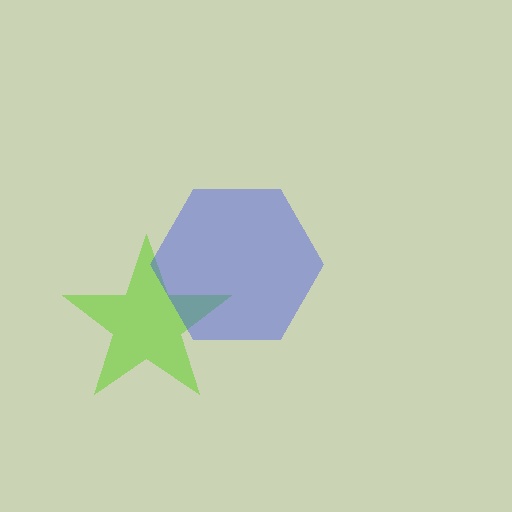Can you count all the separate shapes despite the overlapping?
Yes, there are 2 separate shapes.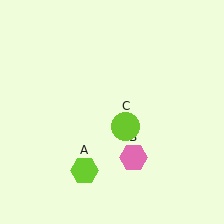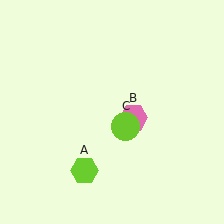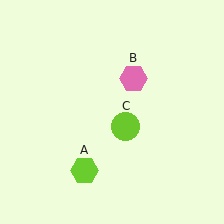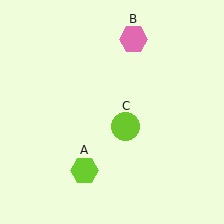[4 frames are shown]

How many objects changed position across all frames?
1 object changed position: pink hexagon (object B).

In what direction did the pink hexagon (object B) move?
The pink hexagon (object B) moved up.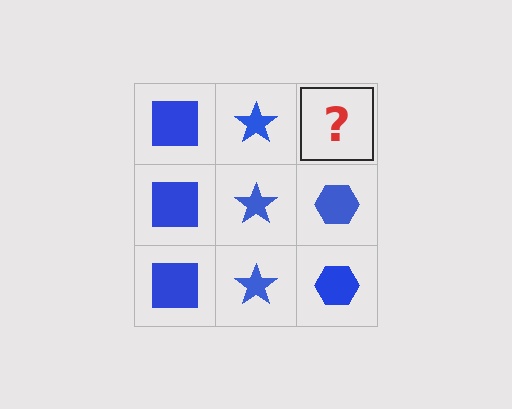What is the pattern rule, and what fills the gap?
The rule is that each column has a consistent shape. The gap should be filled with a blue hexagon.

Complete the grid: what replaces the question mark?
The question mark should be replaced with a blue hexagon.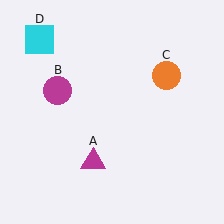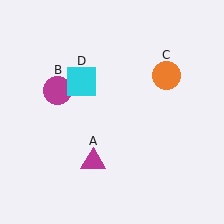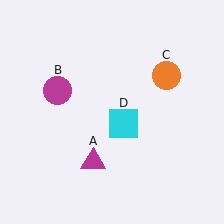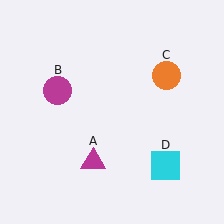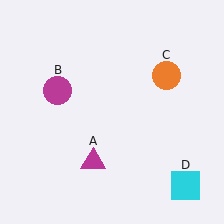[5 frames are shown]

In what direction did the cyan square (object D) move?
The cyan square (object D) moved down and to the right.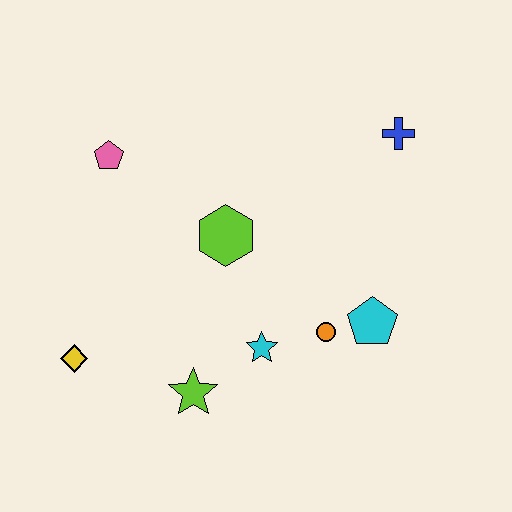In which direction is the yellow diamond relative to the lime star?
The yellow diamond is to the left of the lime star.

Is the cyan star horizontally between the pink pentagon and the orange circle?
Yes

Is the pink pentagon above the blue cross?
No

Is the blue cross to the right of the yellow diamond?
Yes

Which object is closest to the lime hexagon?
The cyan star is closest to the lime hexagon.